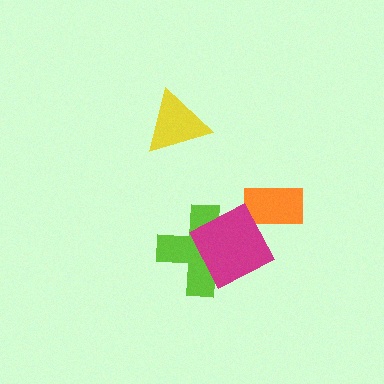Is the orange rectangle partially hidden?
Yes, it is partially covered by another shape.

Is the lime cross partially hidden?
Yes, it is partially covered by another shape.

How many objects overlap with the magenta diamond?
2 objects overlap with the magenta diamond.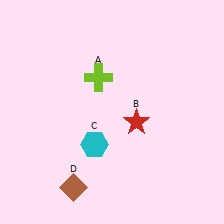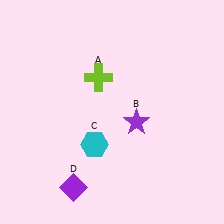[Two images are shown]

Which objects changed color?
B changed from red to purple. D changed from brown to purple.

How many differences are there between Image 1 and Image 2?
There are 2 differences between the two images.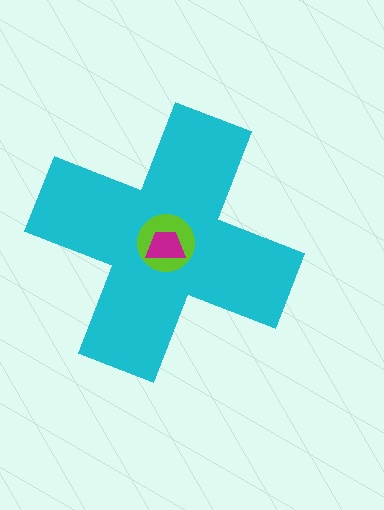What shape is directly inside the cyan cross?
The lime circle.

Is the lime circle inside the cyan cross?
Yes.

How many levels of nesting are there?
3.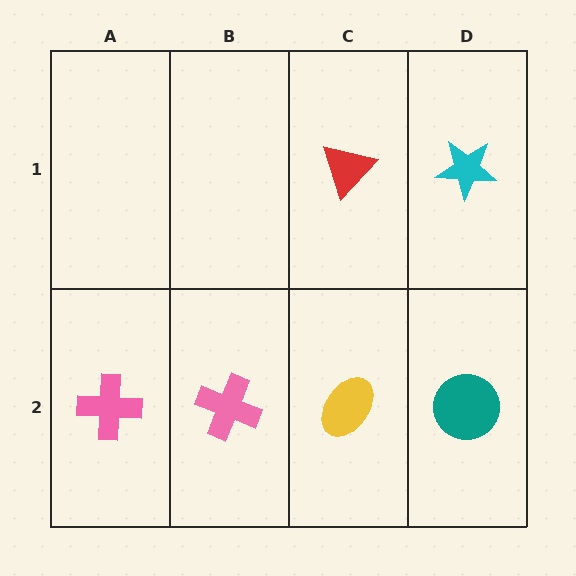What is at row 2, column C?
A yellow ellipse.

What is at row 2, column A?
A pink cross.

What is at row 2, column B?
A pink cross.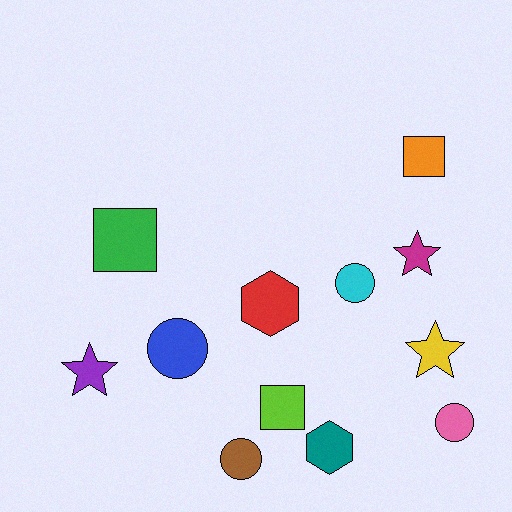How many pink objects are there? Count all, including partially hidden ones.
There is 1 pink object.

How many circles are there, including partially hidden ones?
There are 4 circles.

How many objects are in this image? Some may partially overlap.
There are 12 objects.